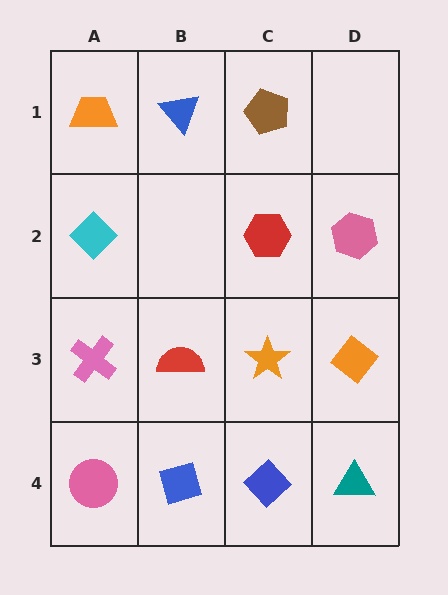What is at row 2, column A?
A cyan diamond.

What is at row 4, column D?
A teal triangle.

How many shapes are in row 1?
3 shapes.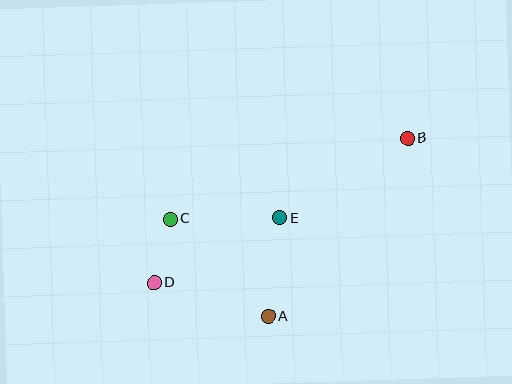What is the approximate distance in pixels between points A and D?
The distance between A and D is approximately 119 pixels.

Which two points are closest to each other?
Points C and D are closest to each other.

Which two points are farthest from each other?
Points B and D are farthest from each other.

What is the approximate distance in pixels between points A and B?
The distance between A and B is approximately 226 pixels.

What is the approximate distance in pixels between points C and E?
The distance between C and E is approximately 110 pixels.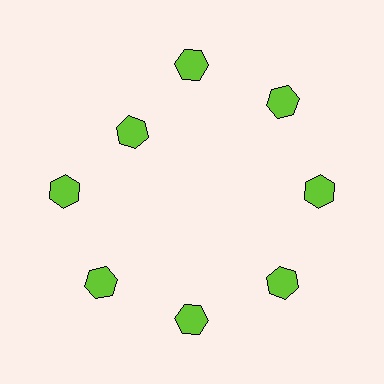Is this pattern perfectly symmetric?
No. The 8 lime hexagons are arranged in a ring, but one element near the 10 o'clock position is pulled inward toward the center, breaking the 8-fold rotational symmetry.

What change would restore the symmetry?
The symmetry would be restored by moving it outward, back onto the ring so that all 8 hexagons sit at equal angles and equal distance from the center.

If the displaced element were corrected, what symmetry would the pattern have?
It would have 8-fold rotational symmetry — the pattern would map onto itself every 45 degrees.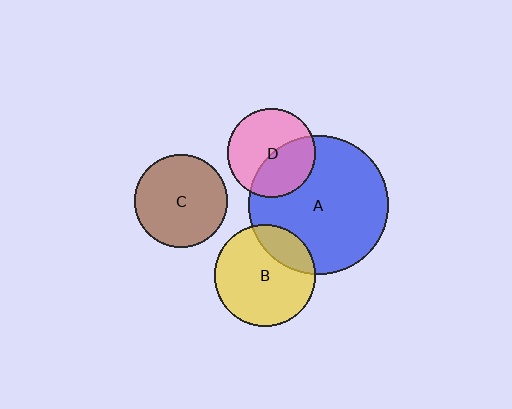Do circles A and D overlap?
Yes.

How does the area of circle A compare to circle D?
Approximately 2.5 times.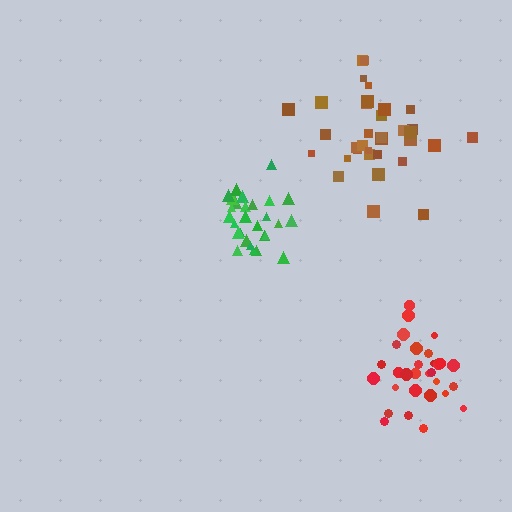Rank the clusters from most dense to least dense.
green, red, brown.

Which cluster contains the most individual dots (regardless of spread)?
Brown (34).